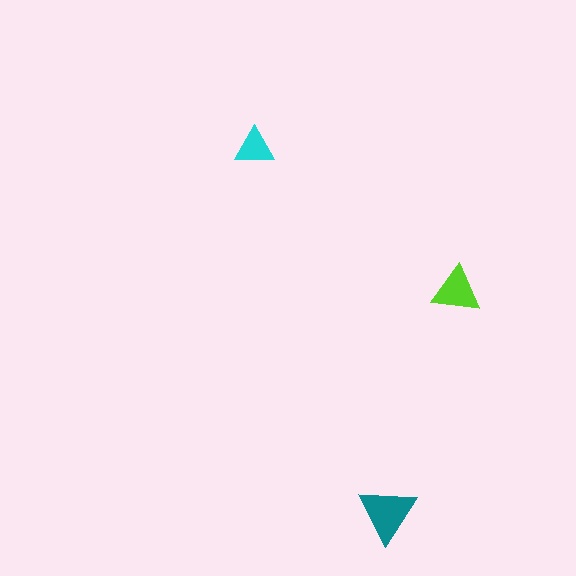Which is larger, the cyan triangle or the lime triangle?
The lime one.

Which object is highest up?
The cyan triangle is topmost.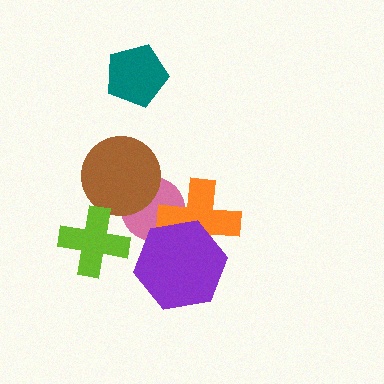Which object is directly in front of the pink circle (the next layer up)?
The brown circle is directly in front of the pink circle.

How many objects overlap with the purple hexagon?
2 objects overlap with the purple hexagon.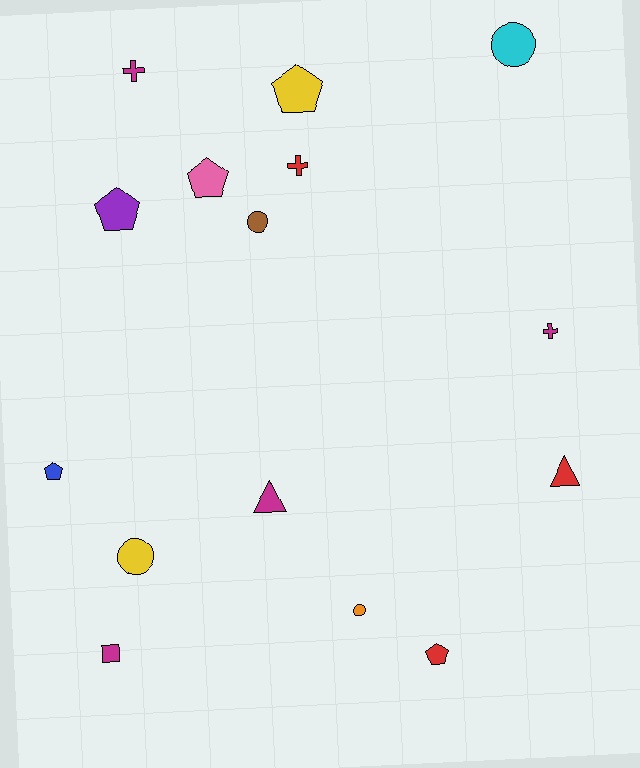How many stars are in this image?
There are no stars.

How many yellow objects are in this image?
There are 2 yellow objects.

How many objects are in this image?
There are 15 objects.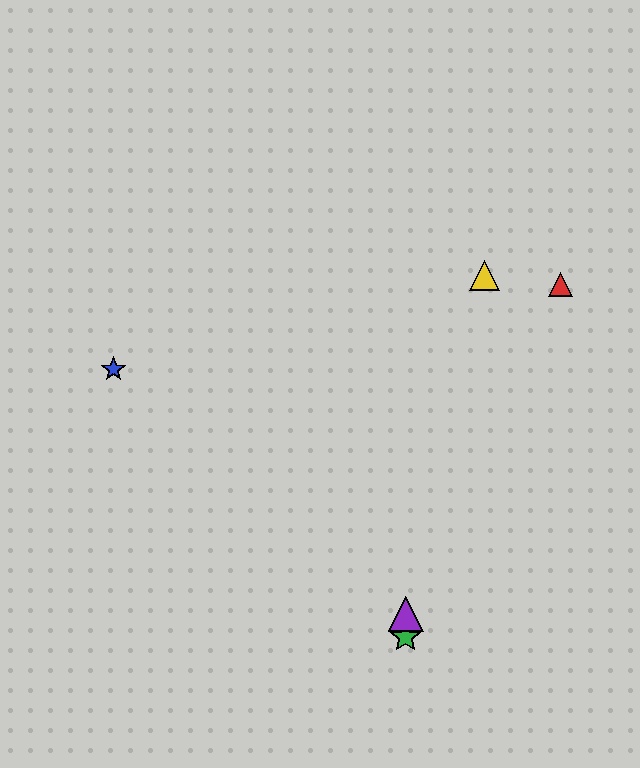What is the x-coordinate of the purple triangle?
The purple triangle is at x≈406.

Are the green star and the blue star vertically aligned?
No, the green star is at x≈406 and the blue star is at x≈113.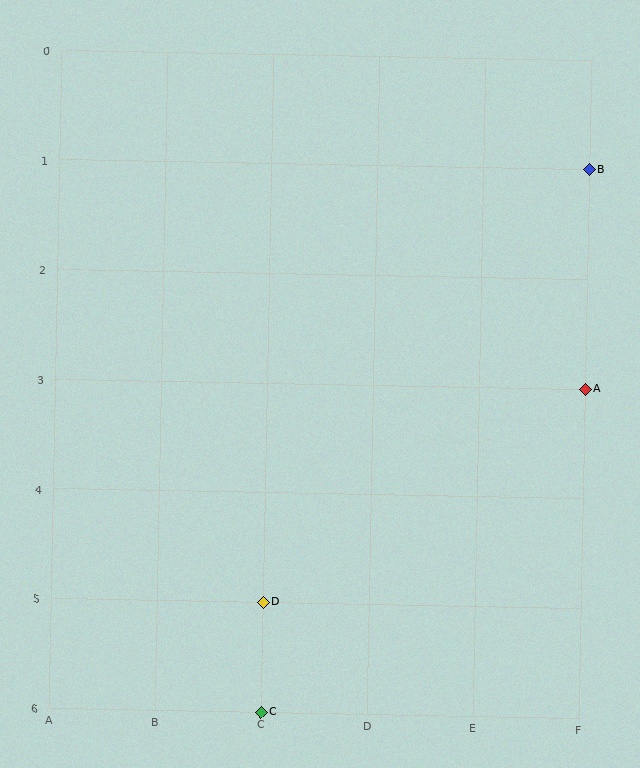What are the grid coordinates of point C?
Point C is at grid coordinates (C, 6).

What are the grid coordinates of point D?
Point D is at grid coordinates (C, 5).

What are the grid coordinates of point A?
Point A is at grid coordinates (F, 3).